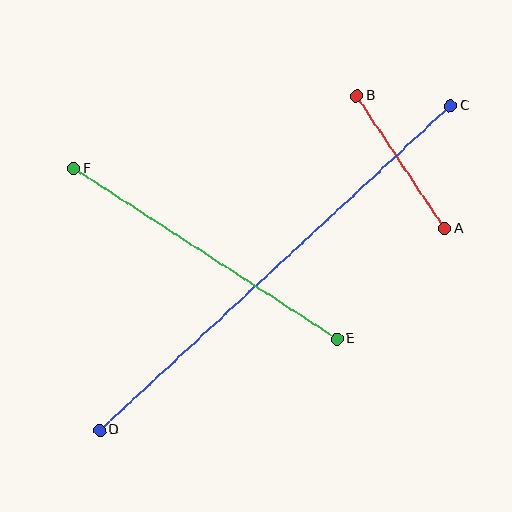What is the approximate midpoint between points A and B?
The midpoint is at approximately (401, 162) pixels.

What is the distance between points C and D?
The distance is approximately 478 pixels.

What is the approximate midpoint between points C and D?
The midpoint is at approximately (275, 268) pixels.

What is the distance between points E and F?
The distance is approximately 313 pixels.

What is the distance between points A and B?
The distance is approximately 159 pixels.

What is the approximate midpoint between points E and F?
The midpoint is at approximately (205, 254) pixels.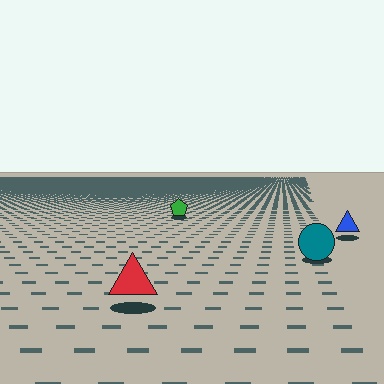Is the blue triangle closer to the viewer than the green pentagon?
Yes. The blue triangle is closer — you can tell from the texture gradient: the ground texture is coarser near it.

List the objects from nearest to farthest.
From nearest to farthest: the red triangle, the teal circle, the blue triangle, the green pentagon.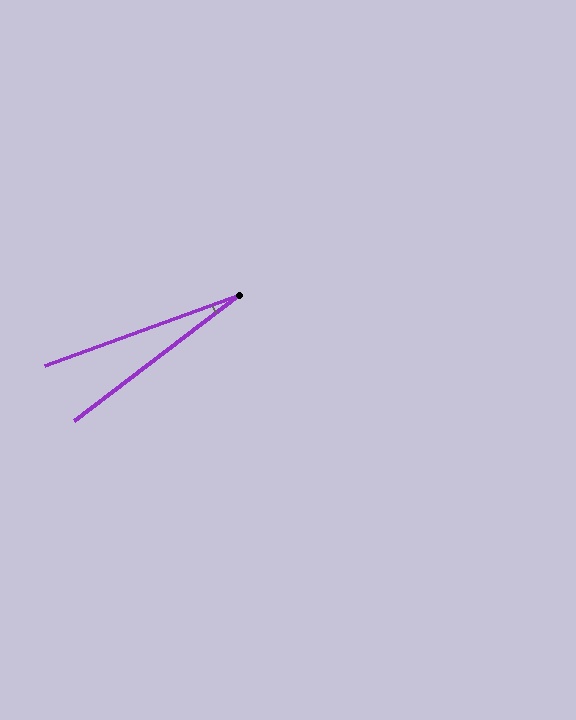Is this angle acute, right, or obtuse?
It is acute.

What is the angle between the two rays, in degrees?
Approximately 18 degrees.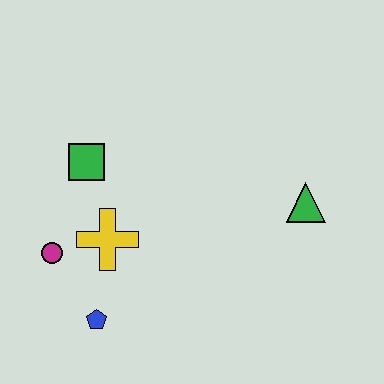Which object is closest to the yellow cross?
The magenta circle is closest to the yellow cross.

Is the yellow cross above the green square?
No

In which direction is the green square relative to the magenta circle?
The green square is above the magenta circle.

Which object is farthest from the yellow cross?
The green triangle is farthest from the yellow cross.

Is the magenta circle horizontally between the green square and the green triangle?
No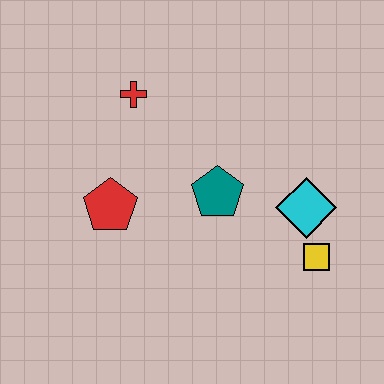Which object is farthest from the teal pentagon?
The red cross is farthest from the teal pentagon.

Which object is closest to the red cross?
The red pentagon is closest to the red cross.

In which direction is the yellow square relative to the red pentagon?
The yellow square is to the right of the red pentagon.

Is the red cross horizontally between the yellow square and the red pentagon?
Yes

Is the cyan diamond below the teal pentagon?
Yes